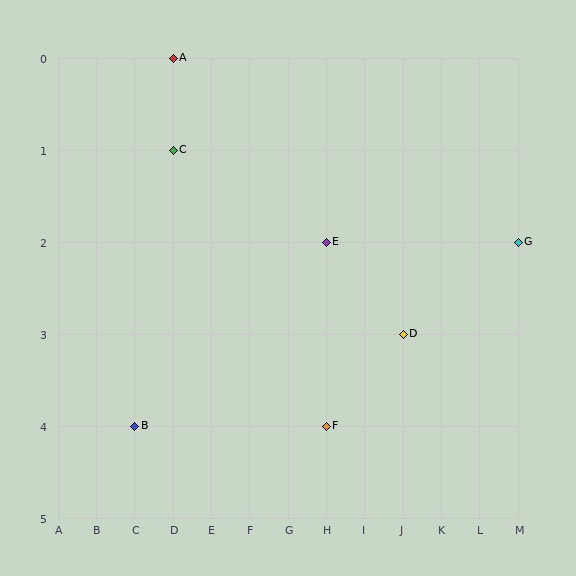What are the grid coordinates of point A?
Point A is at grid coordinates (D, 0).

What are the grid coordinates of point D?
Point D is at grid coordinates (J, 3).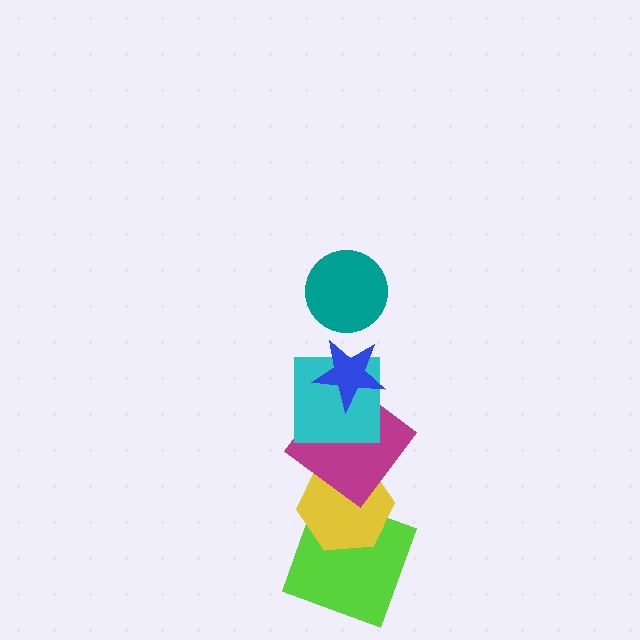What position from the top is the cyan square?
The cyan square is 3rd from the top.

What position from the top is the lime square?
The lime square is 6th from the top.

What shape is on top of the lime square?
The yellow hexagon is on top of the lime square.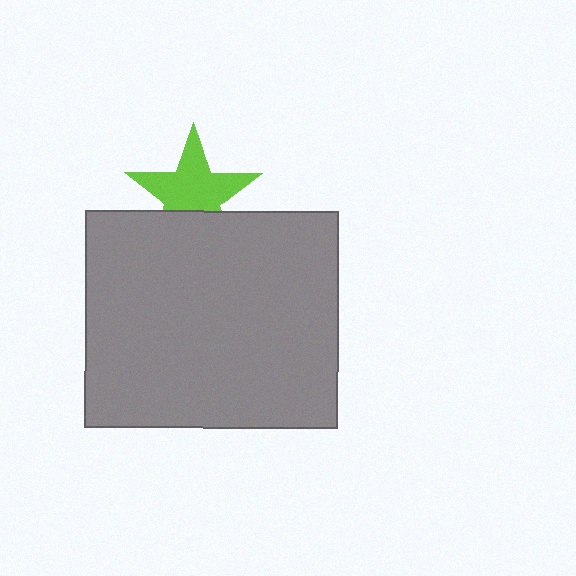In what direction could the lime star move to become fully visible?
The lime star could move up. That would shift it out from behind the gray rectangle entirely.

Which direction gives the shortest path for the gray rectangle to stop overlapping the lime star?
Moving down gives the shortest separation.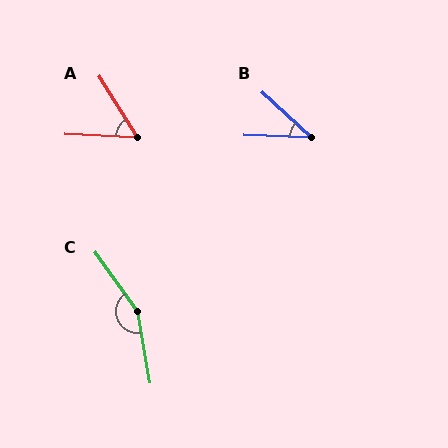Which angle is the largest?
C, at approximately 154 degrees.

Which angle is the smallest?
B, at approximately 40 degrees.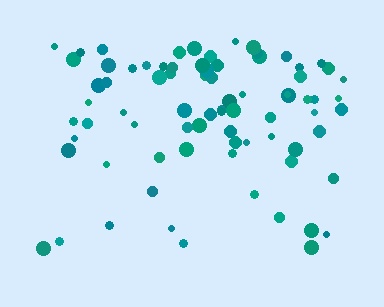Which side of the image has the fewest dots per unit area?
The bottom.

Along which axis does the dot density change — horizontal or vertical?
Vertical.